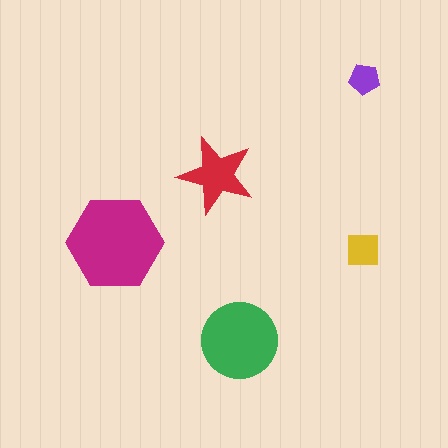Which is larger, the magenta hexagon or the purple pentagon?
The magenta hexagon.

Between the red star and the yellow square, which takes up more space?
The red star.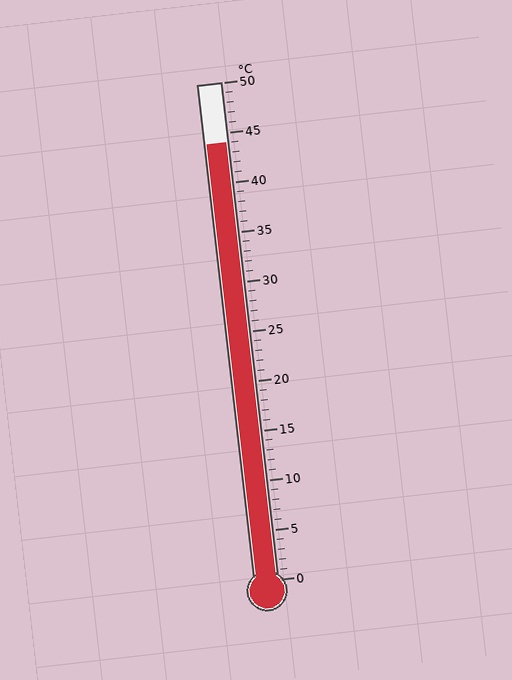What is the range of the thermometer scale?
The thermometer scale ranges from 0°C to 50°C.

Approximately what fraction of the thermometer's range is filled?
The thermometer is filled to approximately 90% of its range.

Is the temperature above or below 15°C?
The temperature is above 15°C.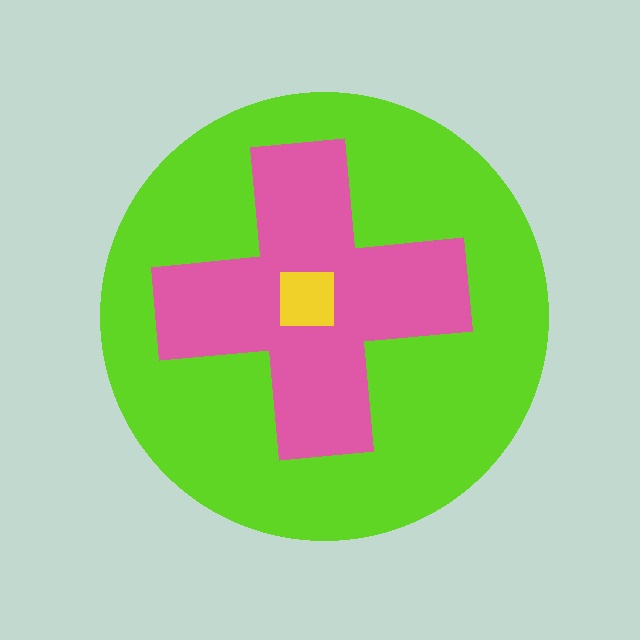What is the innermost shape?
The yellow square.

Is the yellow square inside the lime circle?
Yes.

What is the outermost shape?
The lime circle.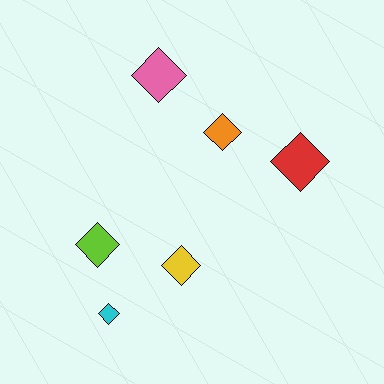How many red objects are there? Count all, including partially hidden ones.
There is 1 red object.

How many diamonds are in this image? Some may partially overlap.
There are 6 diamonds.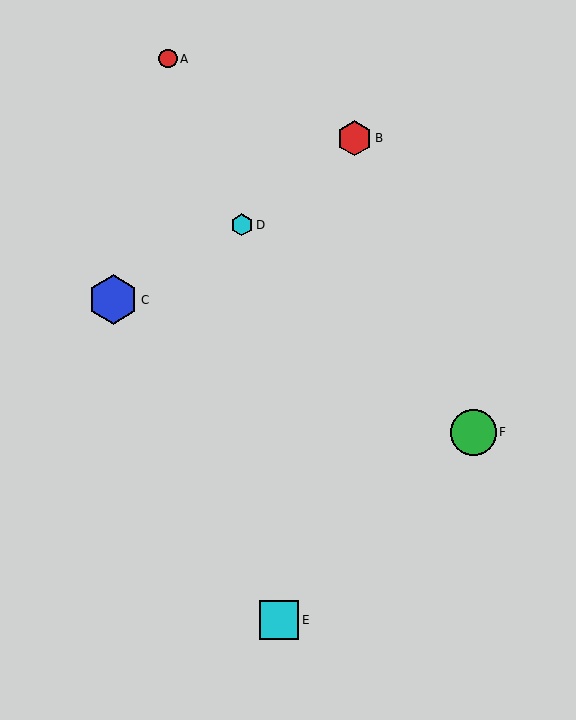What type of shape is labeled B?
Shape B is a red hexagon.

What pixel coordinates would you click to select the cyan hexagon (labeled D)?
Click at (242, 225) to select the cyan hexagon D.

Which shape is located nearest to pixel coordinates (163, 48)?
The red circle (labeled A) at (168, 59) is nearest to that location.